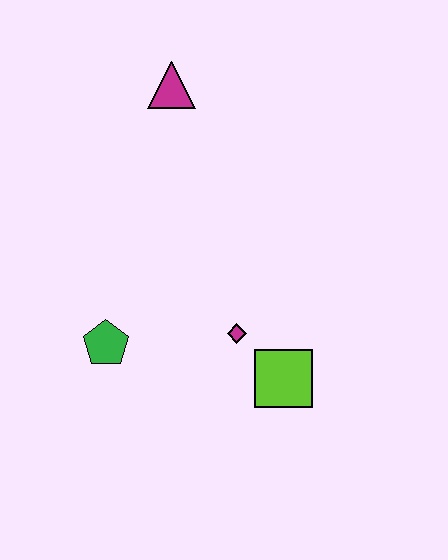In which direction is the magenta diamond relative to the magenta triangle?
The magenta diamond is below the magenta triangle.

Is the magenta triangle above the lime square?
Yes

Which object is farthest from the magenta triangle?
The lime square is farthest from the magenta triangle.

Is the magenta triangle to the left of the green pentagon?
No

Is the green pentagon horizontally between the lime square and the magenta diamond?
No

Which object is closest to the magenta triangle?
The magenta diamond is closest to the magenta triangle.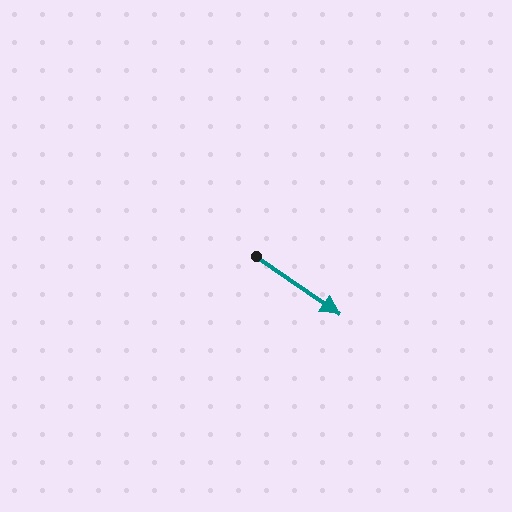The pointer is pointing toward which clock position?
Roughly 4 o'clock.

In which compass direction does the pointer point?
Southeast.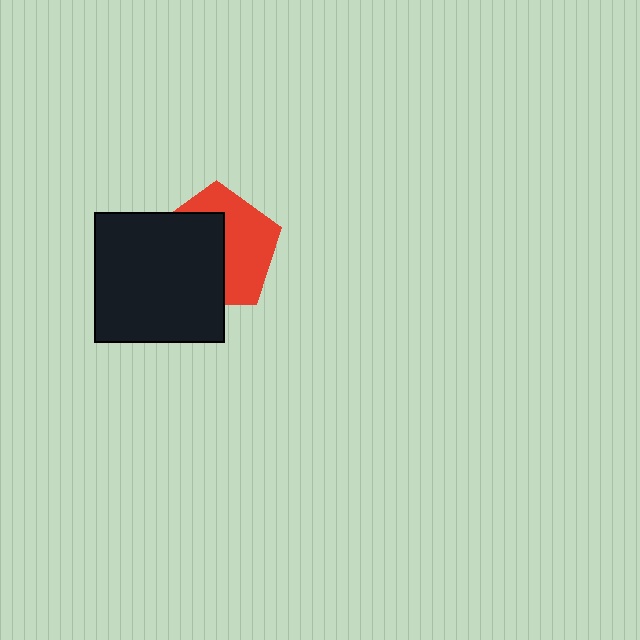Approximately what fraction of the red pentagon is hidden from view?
Roughly 51% of the red pentagon is hidden behind the black square.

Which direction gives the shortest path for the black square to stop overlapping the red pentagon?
Moving left gives the shortest separation.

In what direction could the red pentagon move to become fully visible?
The red pentagon could move right. That would shift it out from behind the black square entirely.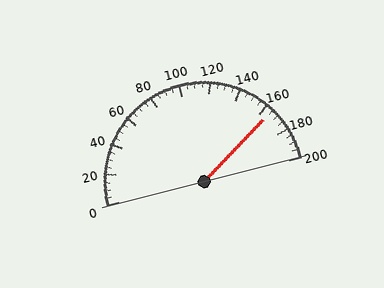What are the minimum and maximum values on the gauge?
The gauge ranges from 0 to 200.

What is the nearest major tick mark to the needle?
The nearest major tick mark is 160.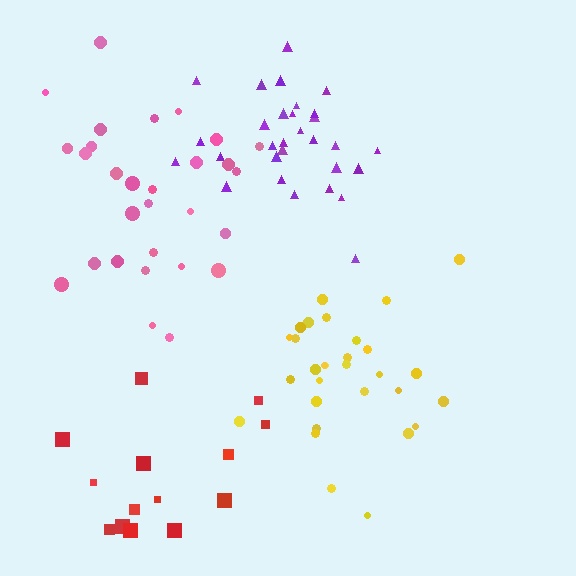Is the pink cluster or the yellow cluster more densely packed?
Yellow.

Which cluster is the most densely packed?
Yellow.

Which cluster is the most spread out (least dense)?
Red.